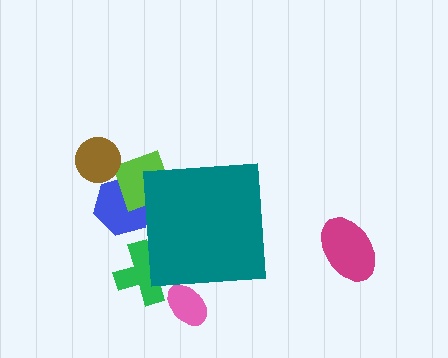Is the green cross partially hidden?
Yes, the green cross is partially hidden behind the teal square.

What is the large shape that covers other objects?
A teal square.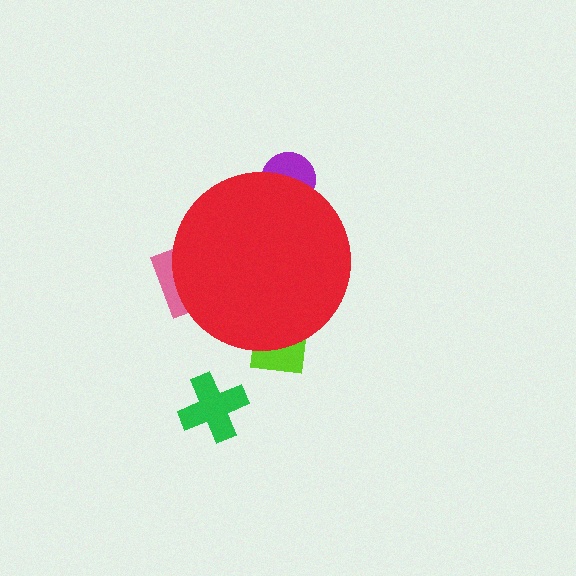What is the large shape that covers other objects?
A red circle.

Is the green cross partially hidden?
No, the green cross is fully visible.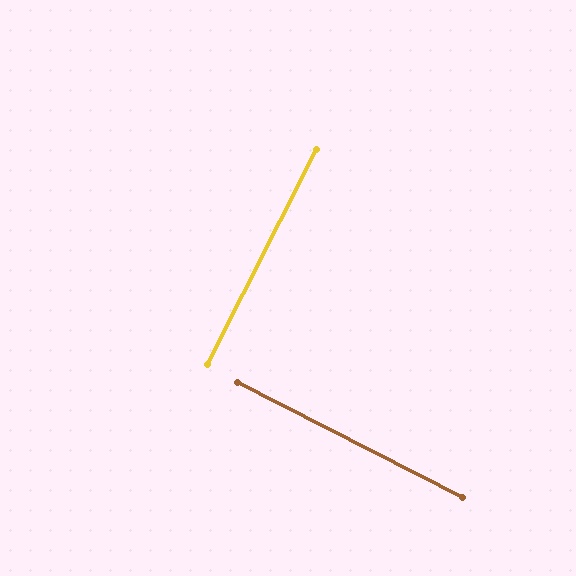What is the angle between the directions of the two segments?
Approximately 90 degrees.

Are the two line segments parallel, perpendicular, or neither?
Perpendicular — they meet at approximately 90°.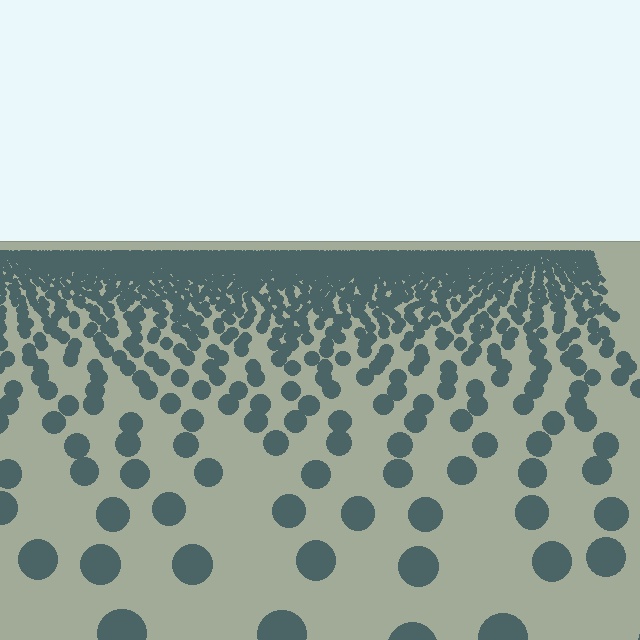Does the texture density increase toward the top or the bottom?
Density increases toward the top.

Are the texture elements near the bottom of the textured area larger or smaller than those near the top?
Larger. Near the bottom, elements are closer to the viewer and appear at a bigger on-screen size.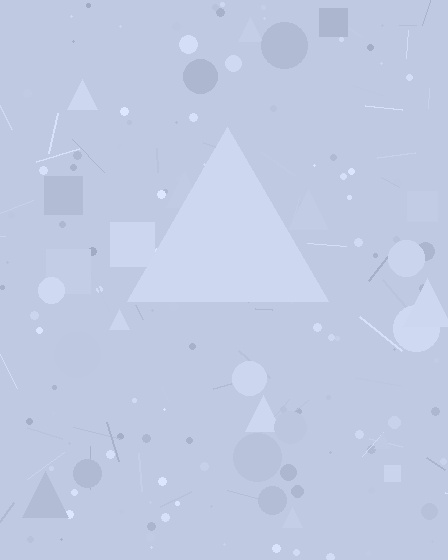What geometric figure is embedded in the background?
A triangle is embedded in the background.